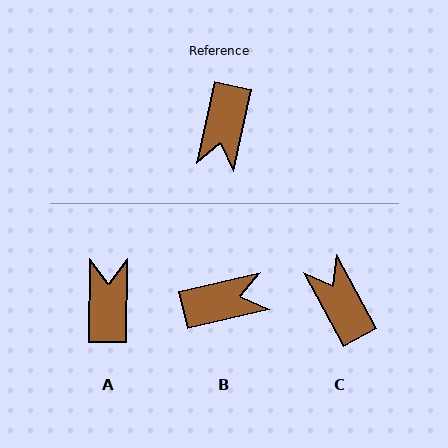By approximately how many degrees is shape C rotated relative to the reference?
Approximately 140 degrees clockwise.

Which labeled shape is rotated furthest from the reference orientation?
A, about 168 degrees away.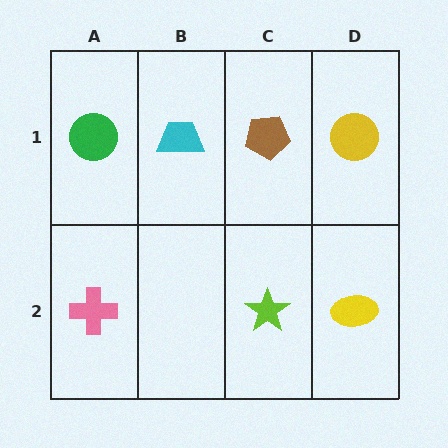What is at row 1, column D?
A yellow circle.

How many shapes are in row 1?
4 shapes.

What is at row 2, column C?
A lime star.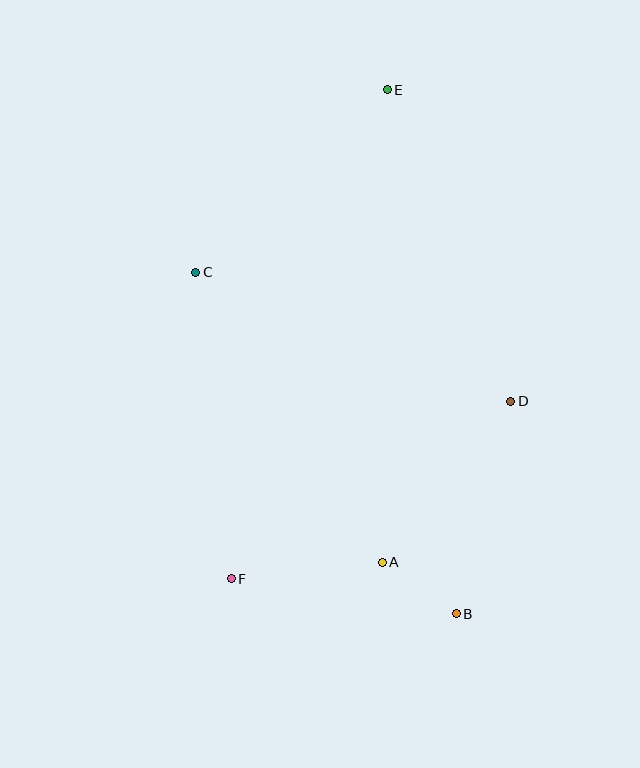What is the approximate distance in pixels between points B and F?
The distance between B and F is approximately 228 pixels.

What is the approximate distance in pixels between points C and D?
The distance between C and D is approximately 340 pixels.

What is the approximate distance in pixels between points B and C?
The distance between B and C is approximately 429 pixels.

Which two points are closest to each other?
Points A and B are closest to each other.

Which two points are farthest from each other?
Points B and E are farthest from each other.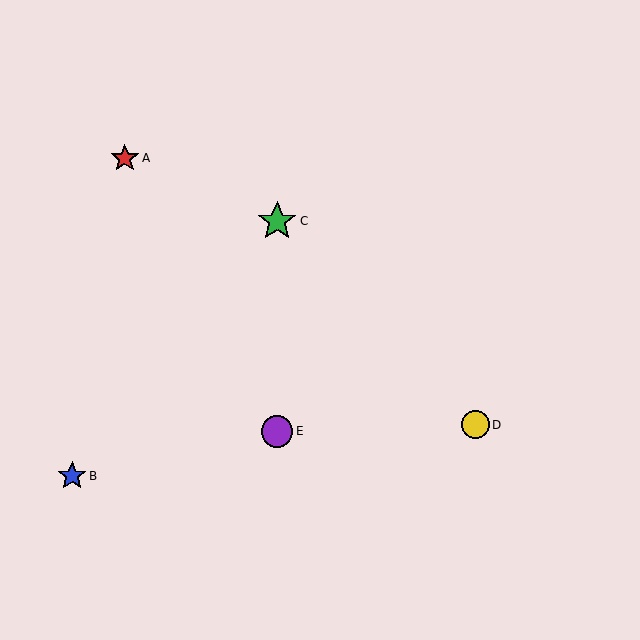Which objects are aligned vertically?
Objects C, E are aligned vertically.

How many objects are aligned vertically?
2 objects (C, E) are aligned vertically.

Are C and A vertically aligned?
No, C is at x≈277 and A is at x≈125.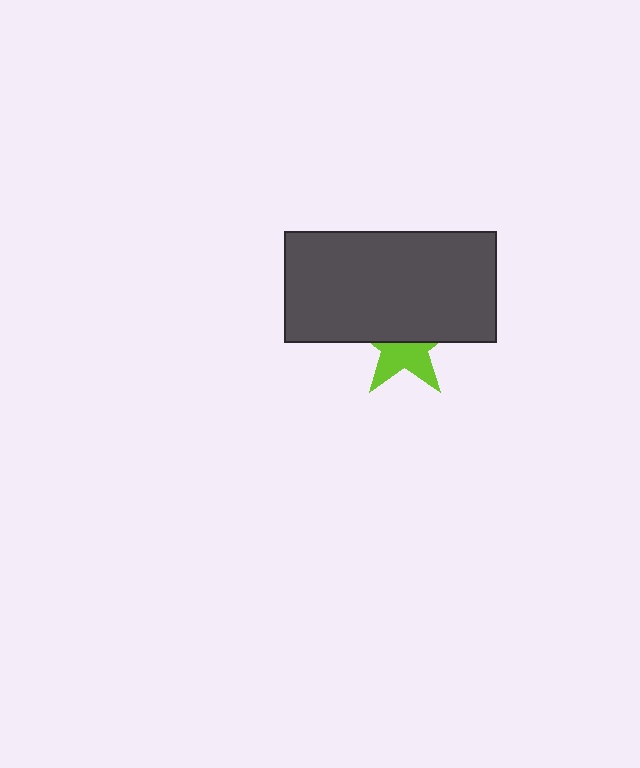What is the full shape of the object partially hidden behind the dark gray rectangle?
The partially hidden object is a lime star.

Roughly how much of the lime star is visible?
About half of it is visible (roughly 47%).